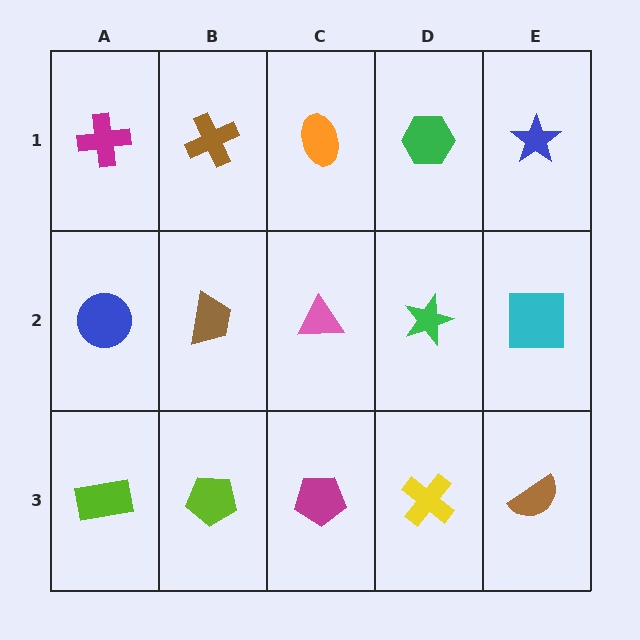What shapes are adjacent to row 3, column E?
A cyan square (row 2, column E), a yellow cross (row 3, column D).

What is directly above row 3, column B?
A brown trapezoid.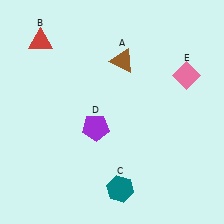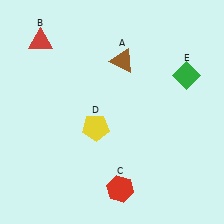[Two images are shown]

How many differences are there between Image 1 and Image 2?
There are 3 differences between the two images.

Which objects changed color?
C changed from teal to red. D changed from purple to yellow. E changed from pink to green.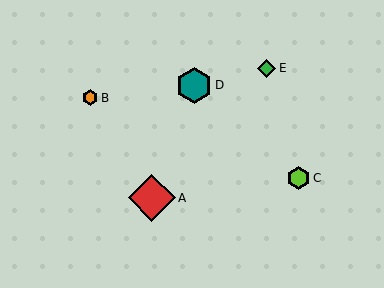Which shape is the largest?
The red diamond (labeled A) is the largest.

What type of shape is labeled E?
Shape E is a green diamond.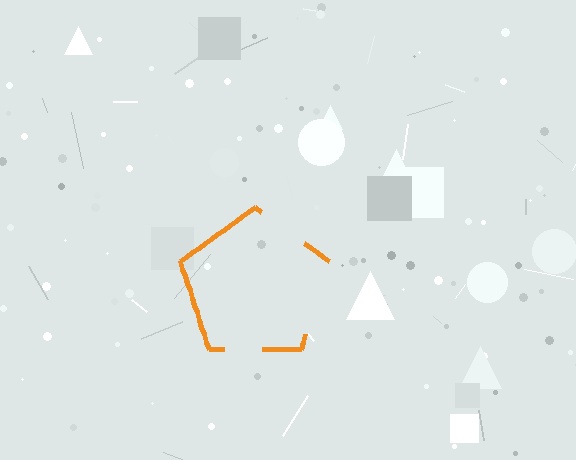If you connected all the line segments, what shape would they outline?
They would outline a pentagon.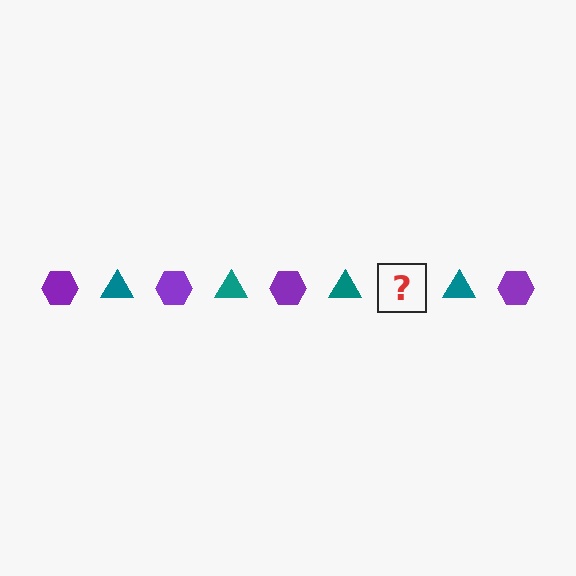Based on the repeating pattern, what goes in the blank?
The blank should be a purple hexagon.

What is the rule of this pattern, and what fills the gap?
The rule is that the pattern alternates between purple hexagon and teal triangle. The gap should be filled with a purple hexagon.